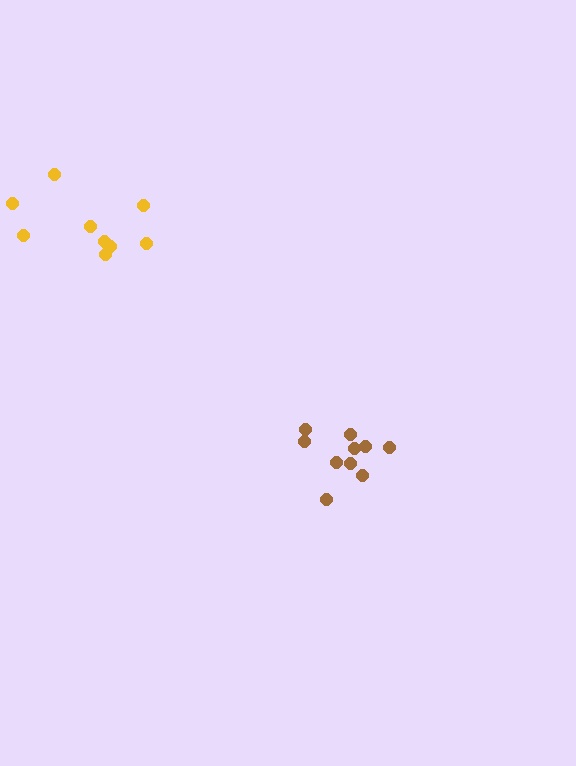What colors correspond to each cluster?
The clusters are colored: brown, yellow.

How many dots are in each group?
Group 1: 10 dots, Group 2: 9 dots (19 total).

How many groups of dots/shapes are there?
There are 2 groups.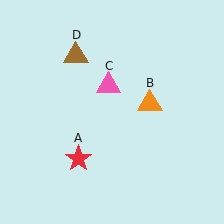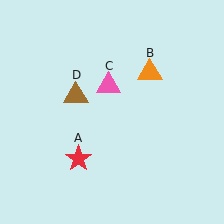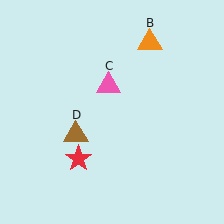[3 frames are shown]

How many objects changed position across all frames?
2 objects changed position: orange triangle (object B), brown triangle (object D).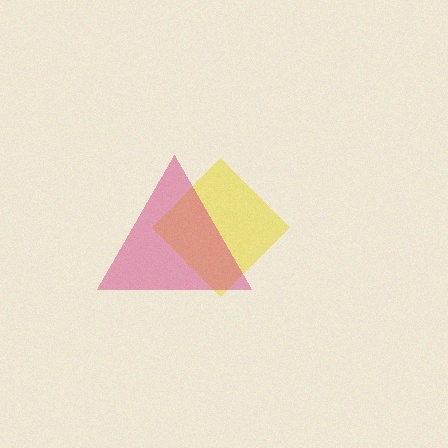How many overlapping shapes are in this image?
There are 2 overlapping shapes in the image.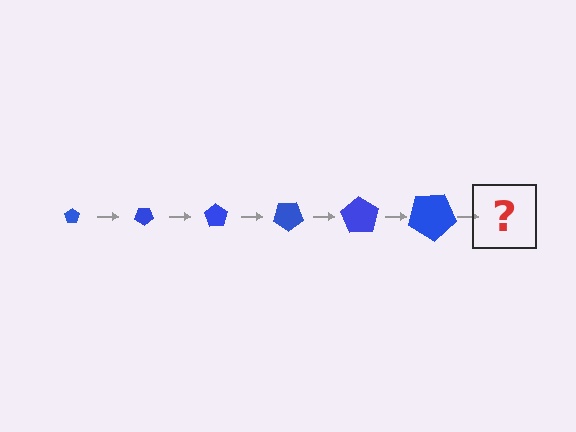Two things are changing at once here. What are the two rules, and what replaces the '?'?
The two rules are that the pentagon grows larger each step and it rotates 35 degrees each step. The '?' should be a pentagon, larger than the previous one and rotated 210 degrees from the start.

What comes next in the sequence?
The next element should be a pentagon, larger than the previous one and rotated 210 degrees from the start.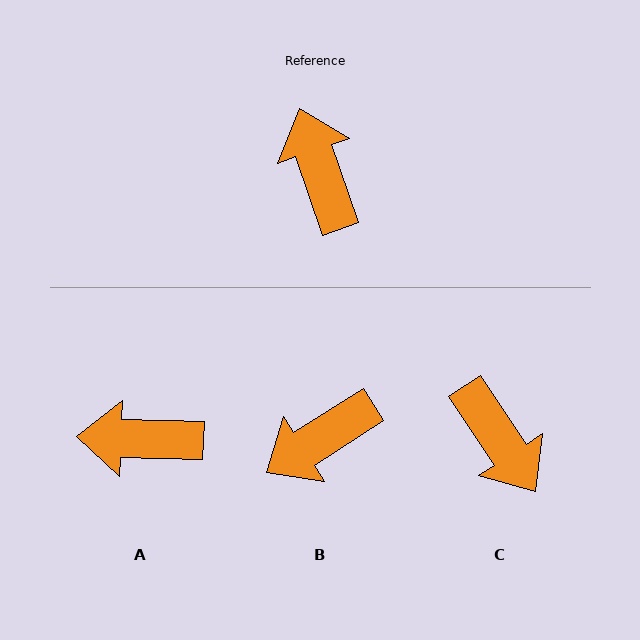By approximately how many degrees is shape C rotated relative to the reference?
Approximately 165 degrees clockwise.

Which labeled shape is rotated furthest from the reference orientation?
C, about 165 degrees away.